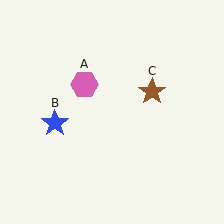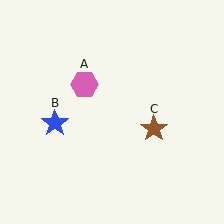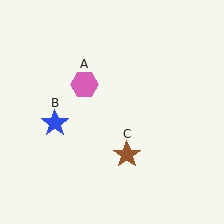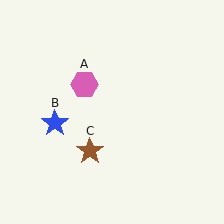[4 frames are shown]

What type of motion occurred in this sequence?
The brown star (object C) rotated clockwise around the center of the scene.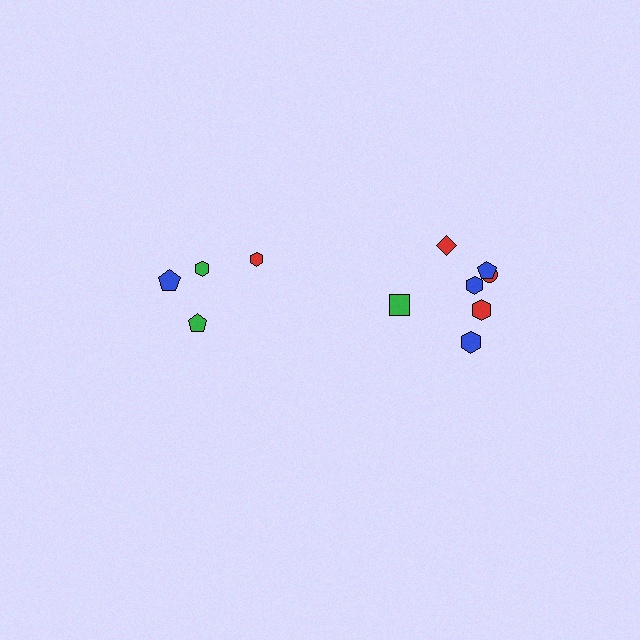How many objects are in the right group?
There are 7 objects.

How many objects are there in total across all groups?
There are 11 objects.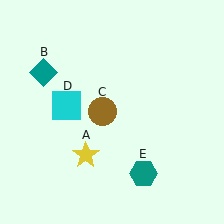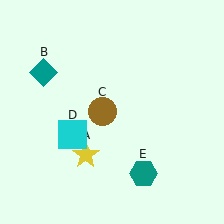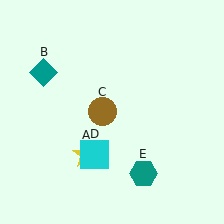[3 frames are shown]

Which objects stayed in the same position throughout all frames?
Yellow star (object A) and teal diamond (object B) and brown circle (object C) and teal hexagon (object E) remained stationary.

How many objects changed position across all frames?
1 object changed position: cyan square (object D).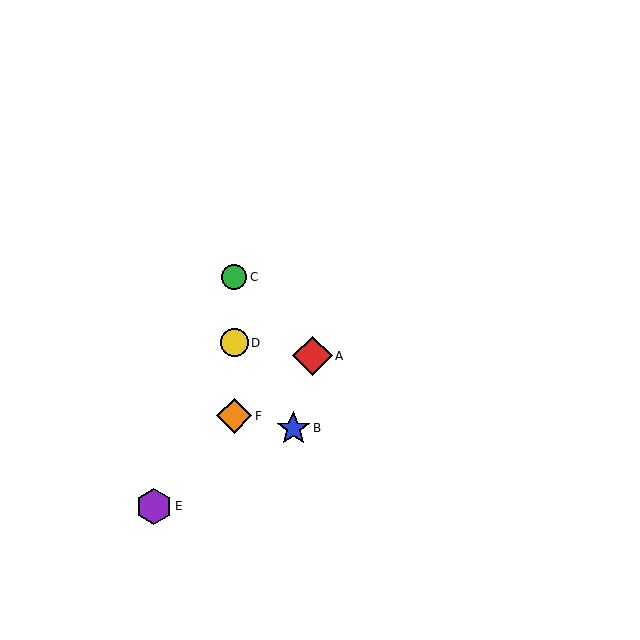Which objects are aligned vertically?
Objects C, D, F are aligned vertically.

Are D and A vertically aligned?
No, D is at x≈234 and A is at x≈313.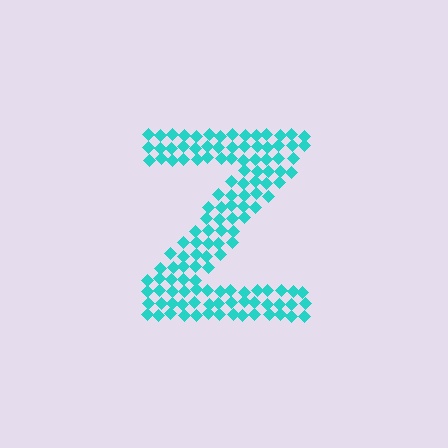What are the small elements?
The small elements are diamonds.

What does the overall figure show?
The overall figure shows the letter Z.